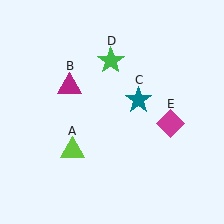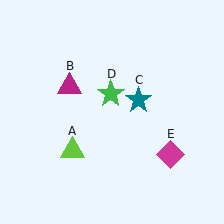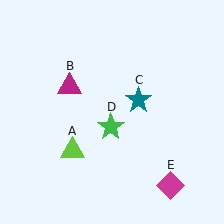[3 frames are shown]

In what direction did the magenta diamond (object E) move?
The magenta diamond (object E) moved down.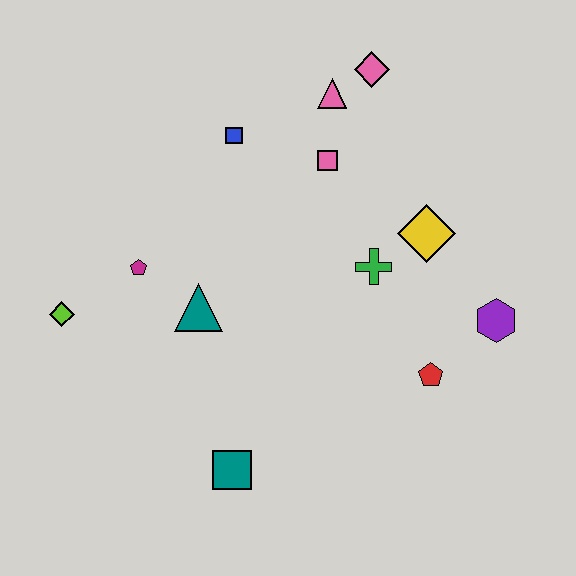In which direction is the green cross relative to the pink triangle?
The green cross is below the pink triangle.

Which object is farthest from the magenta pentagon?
The purple hexagon is farthest from the magenta pentagon.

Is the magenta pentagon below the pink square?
Yes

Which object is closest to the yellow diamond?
The green cross is closest to the yellow diamond.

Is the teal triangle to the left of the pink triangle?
Yes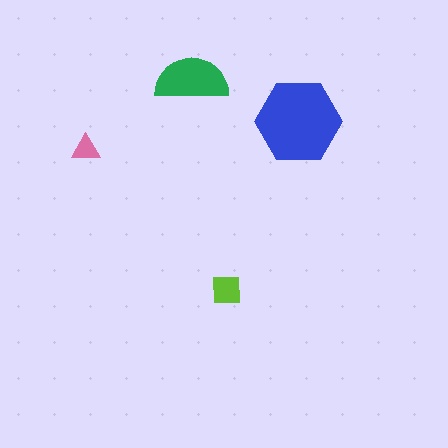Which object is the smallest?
The pink triangle.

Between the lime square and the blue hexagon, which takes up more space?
The blue hexagon.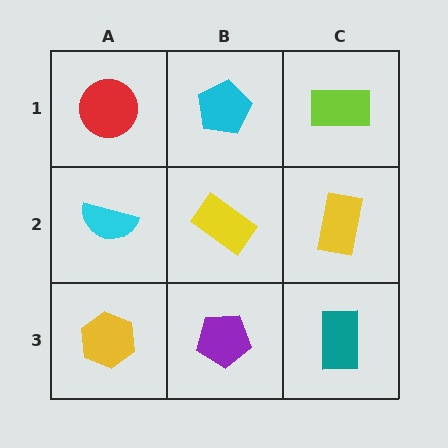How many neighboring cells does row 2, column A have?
3.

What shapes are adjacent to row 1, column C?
A yellow rectangle (row 2, column C), a cyan pentagon (row 1, column B).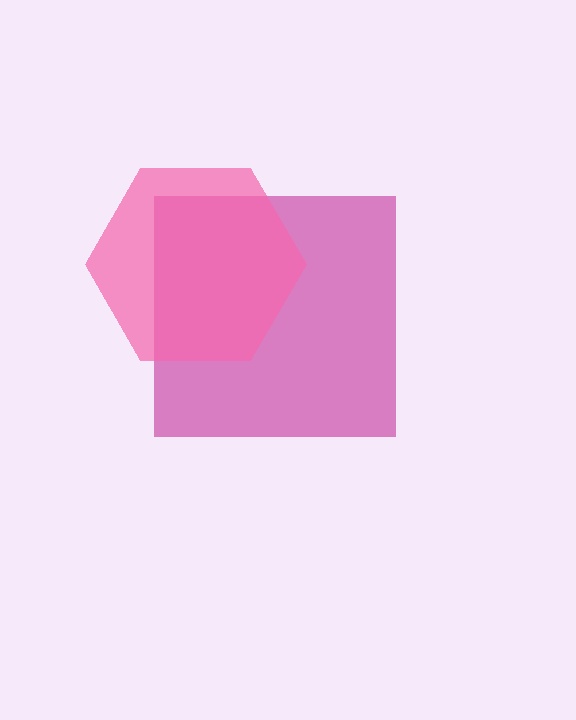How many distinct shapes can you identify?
There are 2 distinct shapes: a magenta square, a pink hexagon.